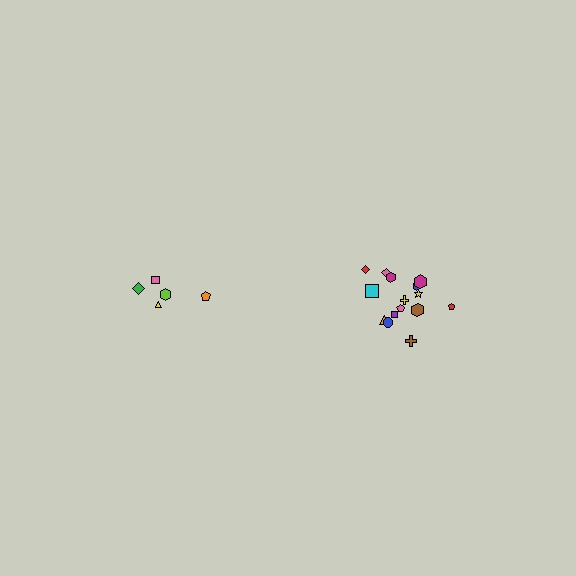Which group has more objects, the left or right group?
The right group.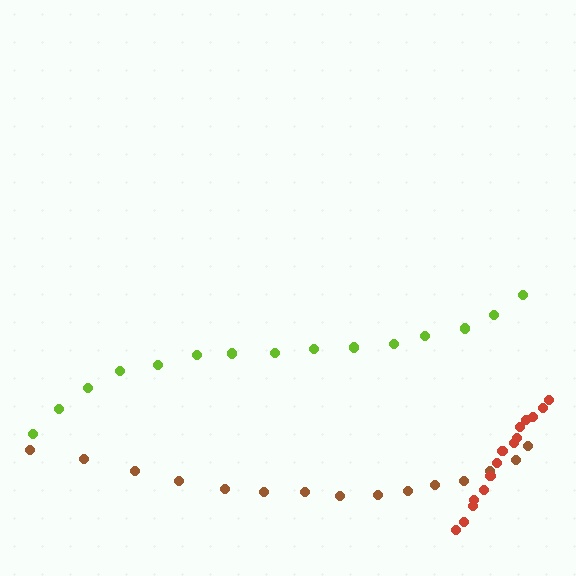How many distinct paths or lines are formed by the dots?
There are 3 distinct paths.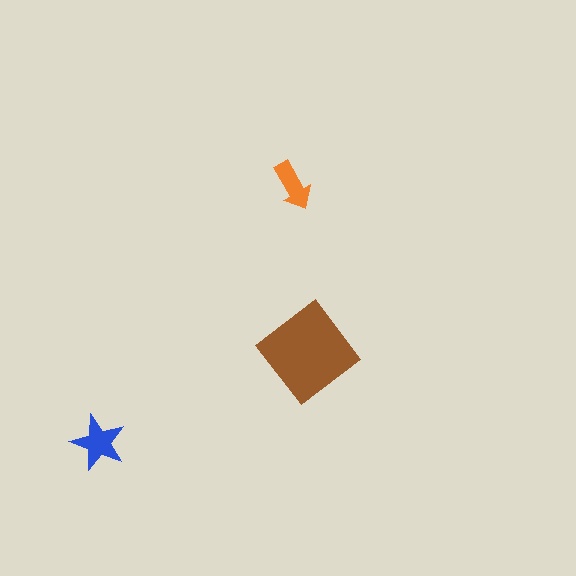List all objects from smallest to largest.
The orange arrow, the blue star, the brown diamond.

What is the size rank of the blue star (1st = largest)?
2nd.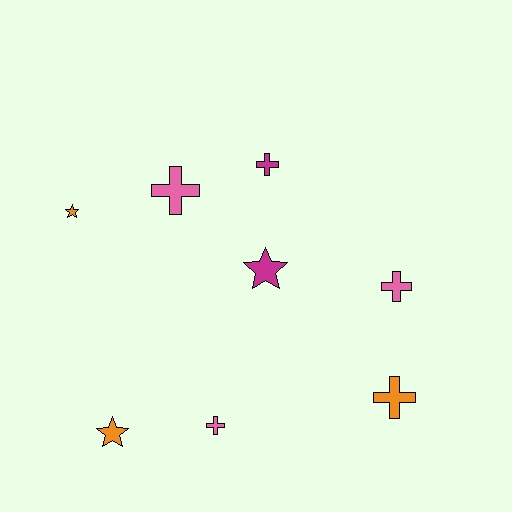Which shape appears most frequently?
Cross, with 5 objects.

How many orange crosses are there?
There is 1 orange cross.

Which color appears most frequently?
Pink, with 3 objects.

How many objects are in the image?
There are 8 objects.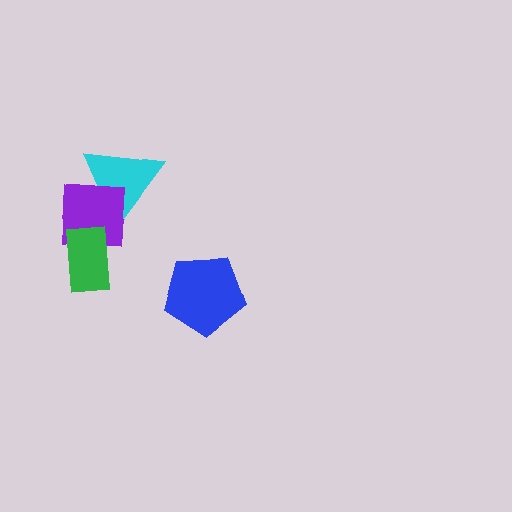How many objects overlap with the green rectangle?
1 object overlaps with the green rectangle.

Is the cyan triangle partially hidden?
Yes, it is partially covered by another shape.